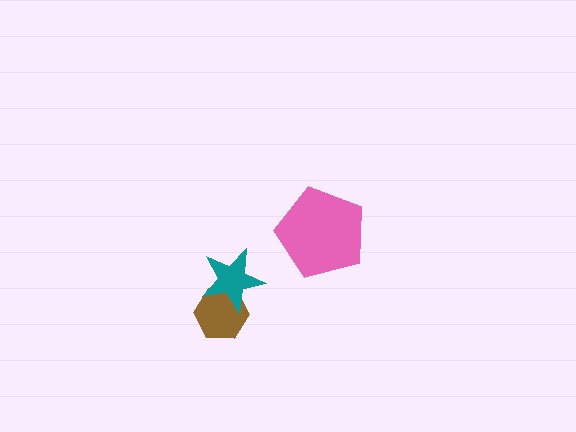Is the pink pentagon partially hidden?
No, no other shape covers it.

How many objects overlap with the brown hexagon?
1 object overlaps with the brown hexagon.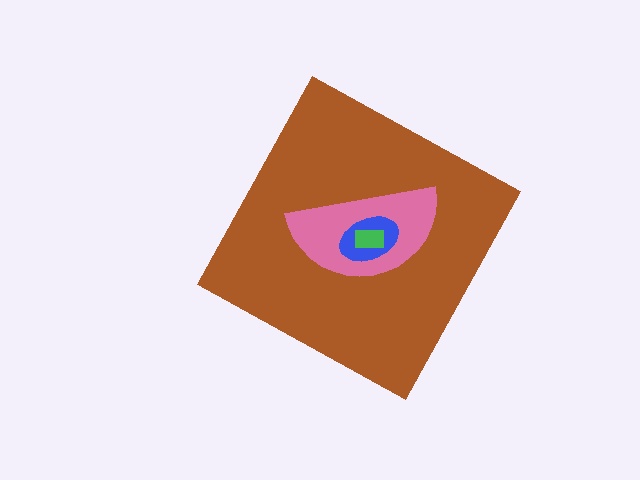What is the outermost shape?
The brown diamond.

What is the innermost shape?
The green rectangle.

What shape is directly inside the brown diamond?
The pink semicircle.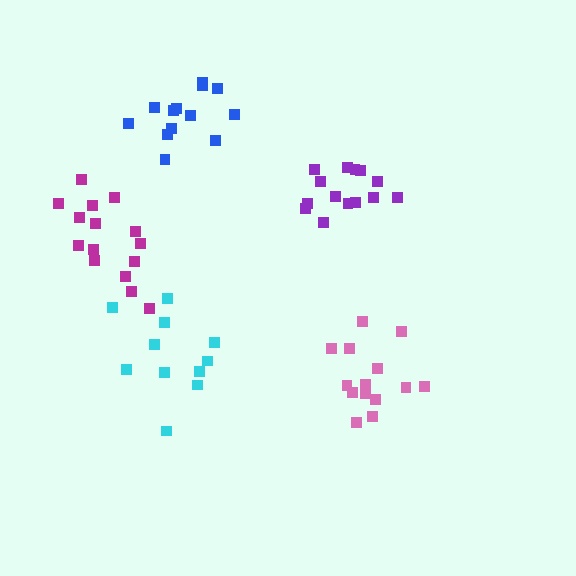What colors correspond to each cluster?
The clusters are colored: cyan, purple, pink, magenta, blue.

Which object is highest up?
The blue cluster is topmost.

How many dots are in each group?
Group 1: 11 dots, Group 2: 14 dots, Group 3: 14 dots, Group 4: 15 dots, Group 5: 13 dots (67 total).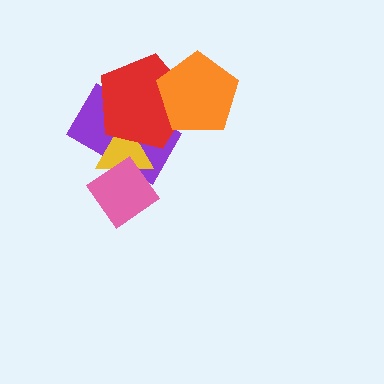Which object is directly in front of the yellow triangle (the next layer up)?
The red pentagon is directly in front of the yellow triangle.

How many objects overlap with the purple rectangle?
4 objects overlap with the purple rectangle.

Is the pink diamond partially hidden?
No, no other shape covers it.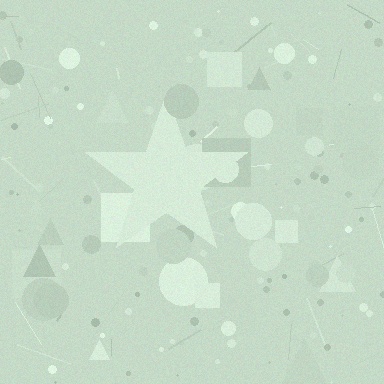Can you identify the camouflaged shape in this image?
The camouflaged shape is a star.